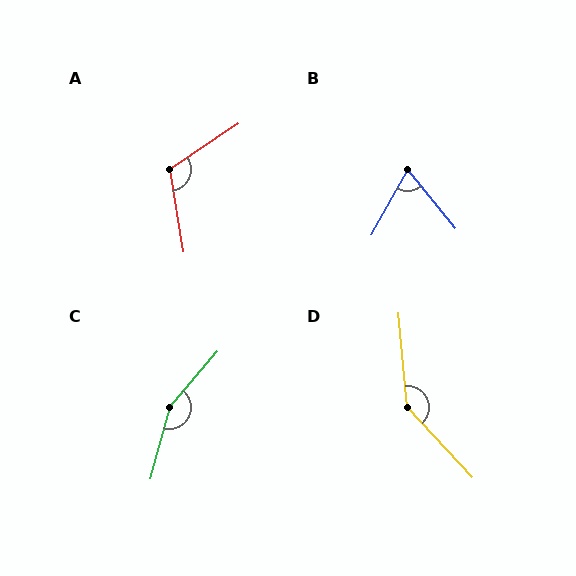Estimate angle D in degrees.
Approximately 142 degrees.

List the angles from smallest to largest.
B (67°), A (114°), D (142°), C (154°).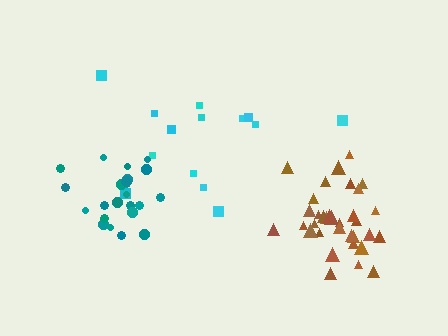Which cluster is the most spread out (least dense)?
Cyan.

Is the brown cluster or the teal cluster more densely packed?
Brown.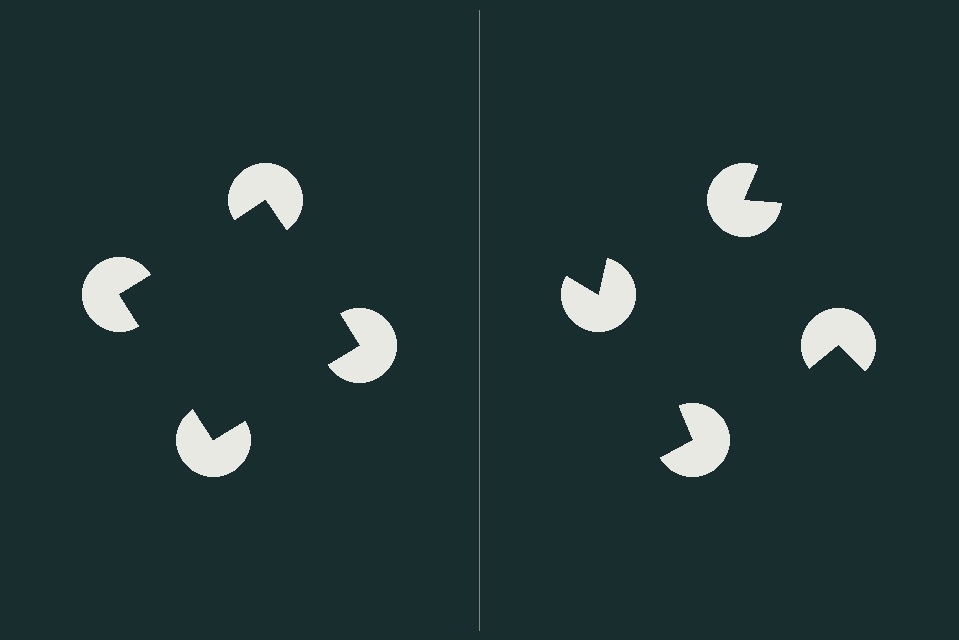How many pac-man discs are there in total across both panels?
8 — 4 on each side.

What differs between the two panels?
The pac-man discs are positioned identically on both sides; only the wedge orientations differ. On the left they align to a square; on the right they are misaligned.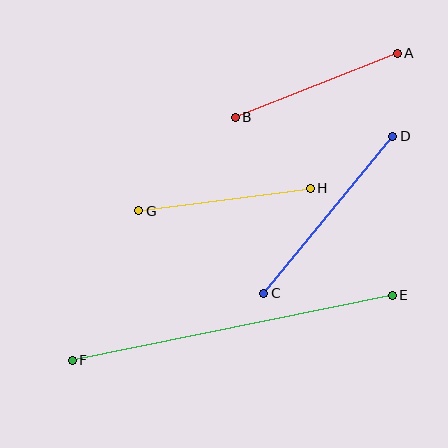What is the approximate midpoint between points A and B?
The midpoint is at approximately (316, 85) pixels.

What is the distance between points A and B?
The distance is approximately 174 pixels.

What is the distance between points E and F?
The distance is approximately 327 pixels.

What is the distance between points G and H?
The distance is approximately 173 pixels.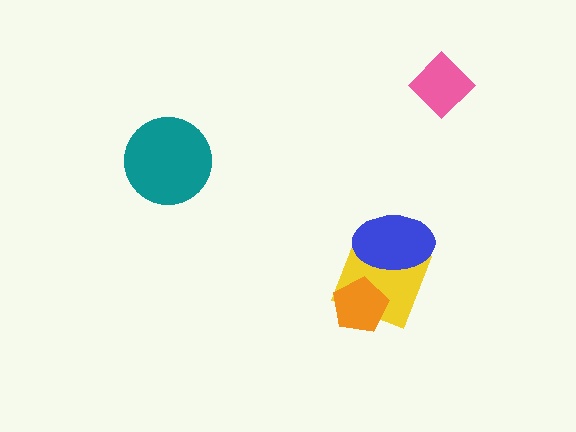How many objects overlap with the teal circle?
0 objects overlap with the teal circle.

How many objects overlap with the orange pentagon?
1 object overlaps with the orange pentagon.